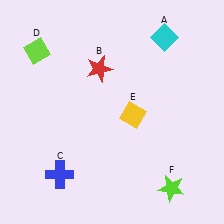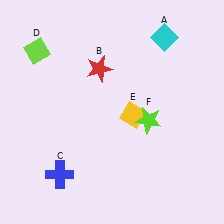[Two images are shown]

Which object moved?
The lime star (F) moved up.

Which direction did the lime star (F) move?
The lime star (F) moved up.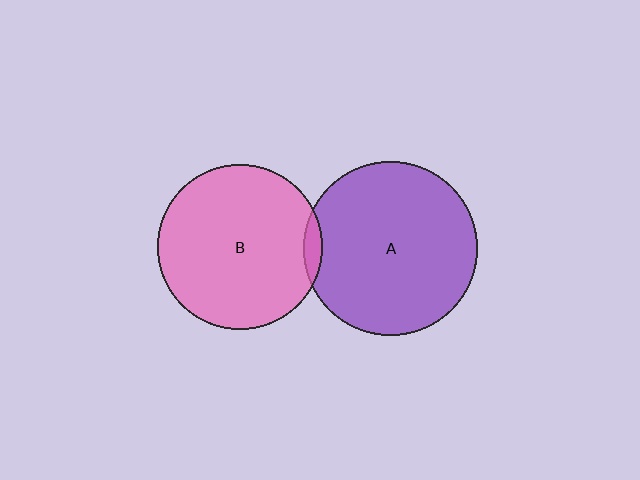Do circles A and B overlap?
Yes.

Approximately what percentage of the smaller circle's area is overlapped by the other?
Approximately 5%.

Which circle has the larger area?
Circle A (purple).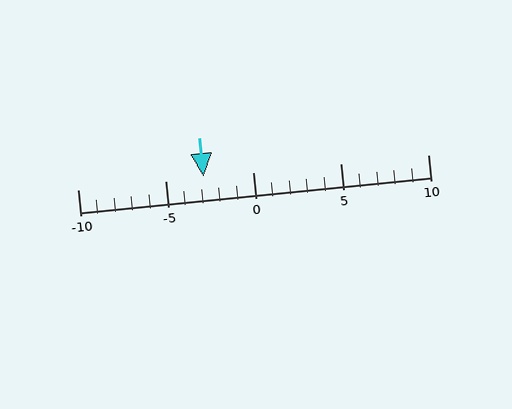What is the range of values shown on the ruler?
The ruler shows values from -10 to 10.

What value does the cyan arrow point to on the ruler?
The cyan arrow points to approximately -3.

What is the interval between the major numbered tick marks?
The major tick marks are spaced 5 units apart.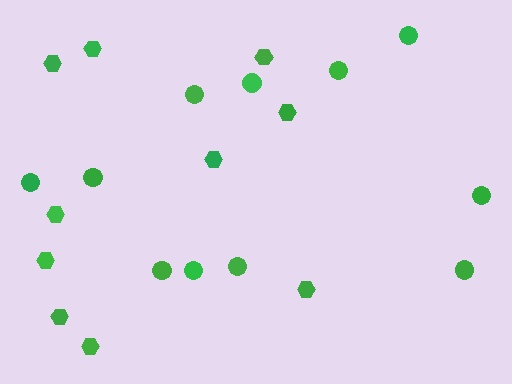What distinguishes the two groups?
There are 2 groups: one group of circles (11) and one group of hexagons (10).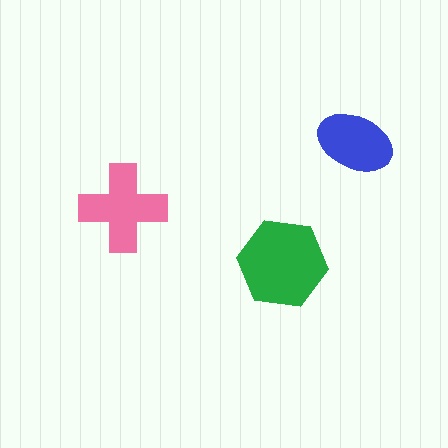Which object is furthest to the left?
The pink cross is leftmost.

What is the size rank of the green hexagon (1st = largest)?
1st.